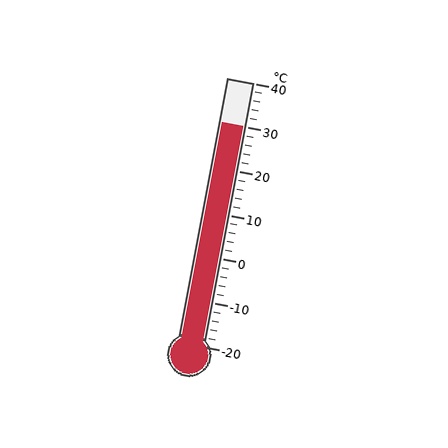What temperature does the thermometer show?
The thermometer shows approximately 30°C.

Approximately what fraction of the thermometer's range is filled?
The thermometer is filled to approximately 85% of its range.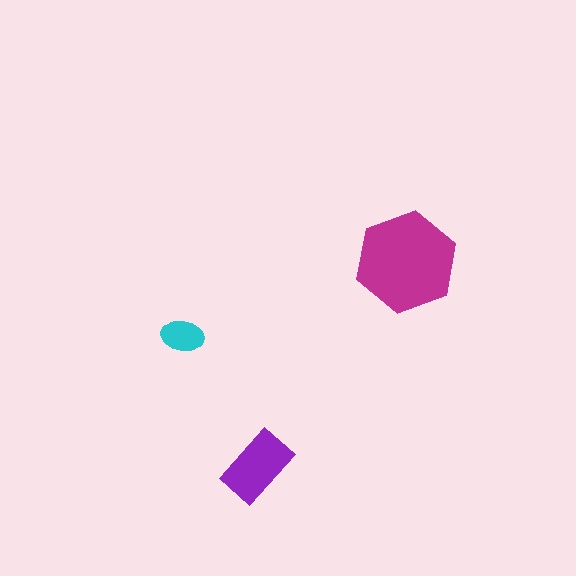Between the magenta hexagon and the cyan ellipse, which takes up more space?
The magenta hexagon.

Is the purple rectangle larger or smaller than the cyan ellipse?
Larger.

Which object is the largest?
The magenta hexagon.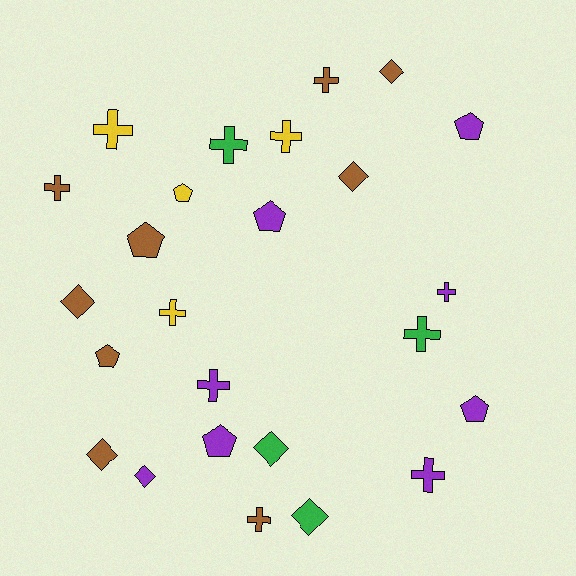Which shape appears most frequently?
Cross, with 11 objects.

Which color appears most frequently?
Brown, with 9 objects.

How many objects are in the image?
There are 25 objects.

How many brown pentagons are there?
There are 2 brown pentagons.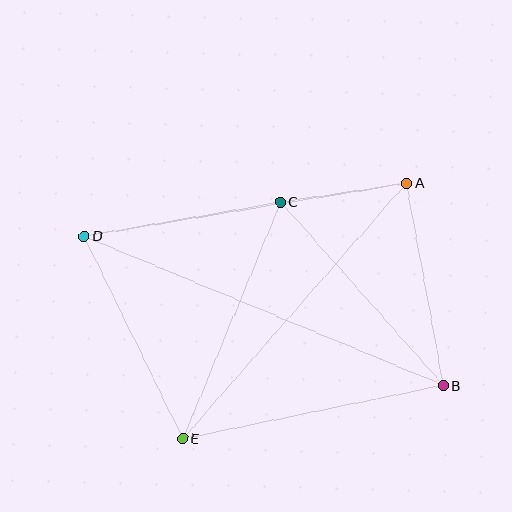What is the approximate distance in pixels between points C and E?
The distance between C and E is approximately 256 pixels.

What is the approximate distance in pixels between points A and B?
The distance between A and B is approximately 206 pixels.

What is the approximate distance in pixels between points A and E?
The distance between A and E is approximately 340 pixels.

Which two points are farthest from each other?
Points B and D are farthest from each other.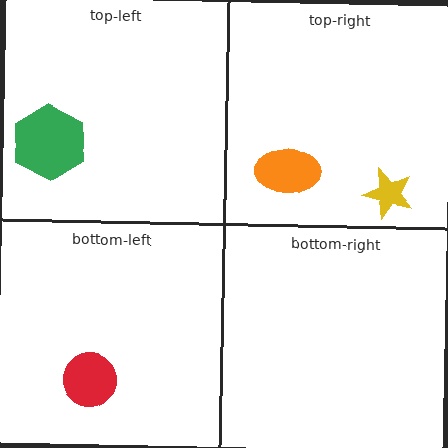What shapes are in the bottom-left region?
The red circle.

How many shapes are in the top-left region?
1.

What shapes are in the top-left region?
The green hexagon.